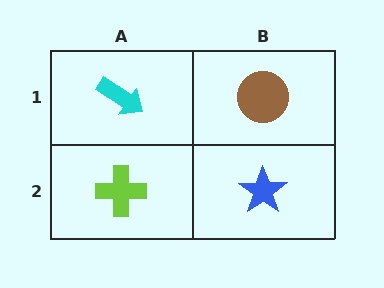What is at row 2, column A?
A lime cross.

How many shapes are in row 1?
2 shapes.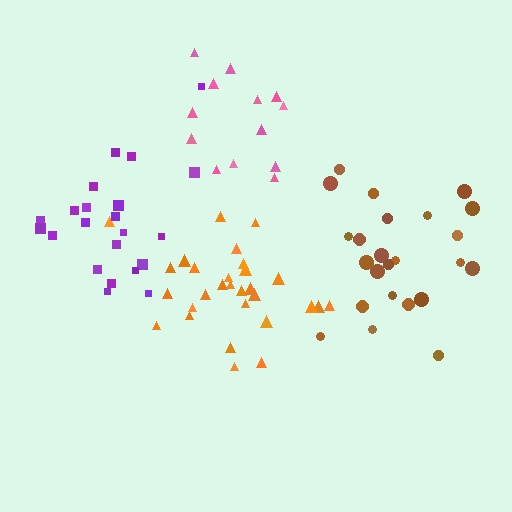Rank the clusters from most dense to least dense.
orange, purple, brown, pink.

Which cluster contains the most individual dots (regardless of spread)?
Orange (29).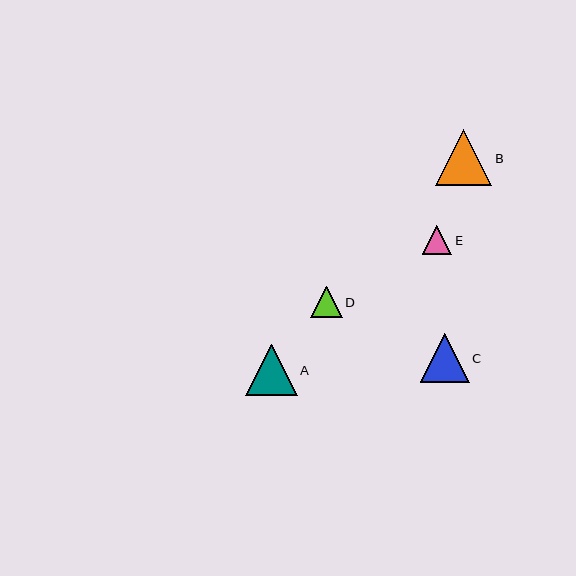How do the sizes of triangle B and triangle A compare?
Triangle B and triangle A are approximately the same size.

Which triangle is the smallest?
Triangle E is the smallest with a size of approximately 29 pixels.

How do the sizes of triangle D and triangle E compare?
Triangle D and triangle E are approximately the same size.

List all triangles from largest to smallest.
From largest to smallest: B, A, C, D, E.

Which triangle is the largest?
Triangle B is the largest with a size of approximately 56 pixels.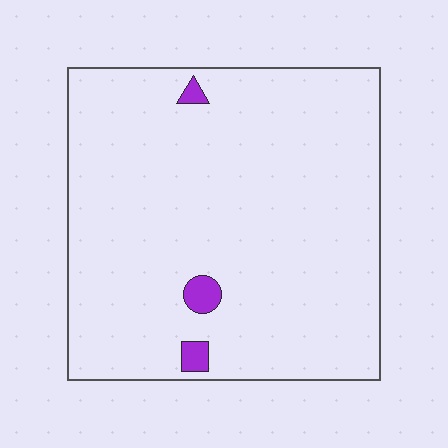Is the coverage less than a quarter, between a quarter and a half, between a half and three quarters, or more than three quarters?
Less than a quarter.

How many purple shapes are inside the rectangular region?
3.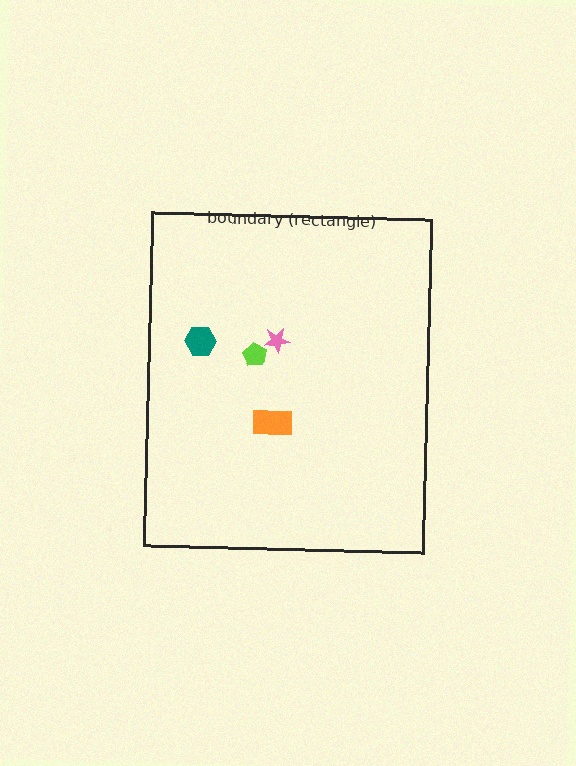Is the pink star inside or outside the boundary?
Inside.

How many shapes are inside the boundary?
4 inside, 0 outside.